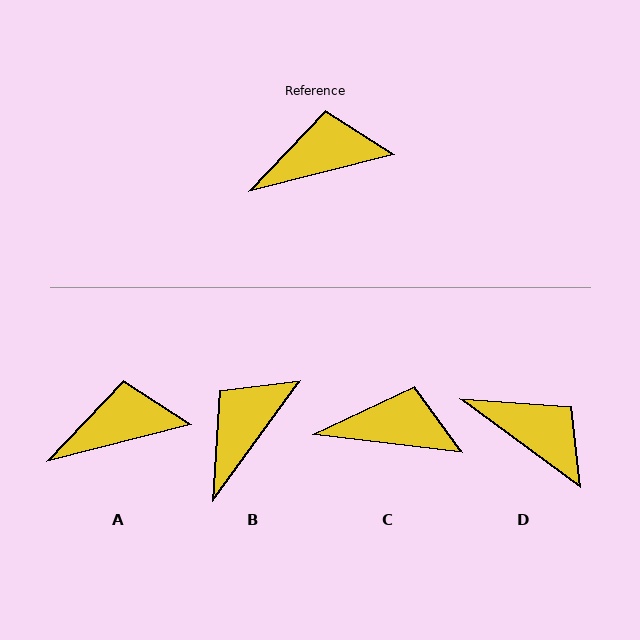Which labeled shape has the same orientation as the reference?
A.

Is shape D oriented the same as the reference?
No, it is off by about 51 degrees.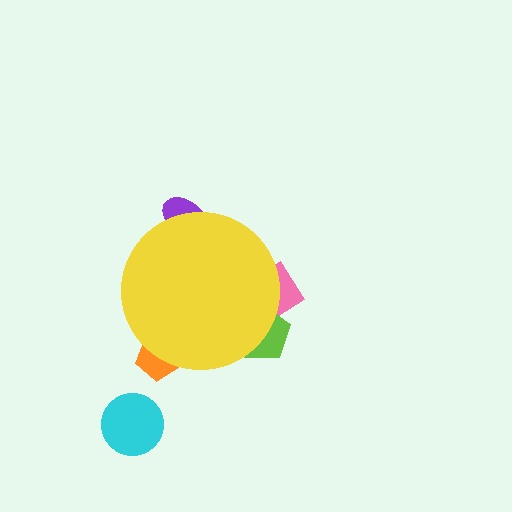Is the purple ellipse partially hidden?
Yes, the purple ellipse is partially hidden behind the yellow circle.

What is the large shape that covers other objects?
A yellow circle.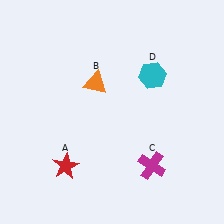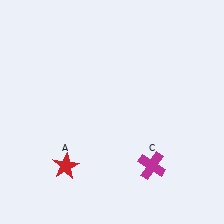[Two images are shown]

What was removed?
The cyan hexagon (D), the orange triangle (B) were removed in Image 2.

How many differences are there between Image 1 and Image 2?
There are 2 differences between the two images.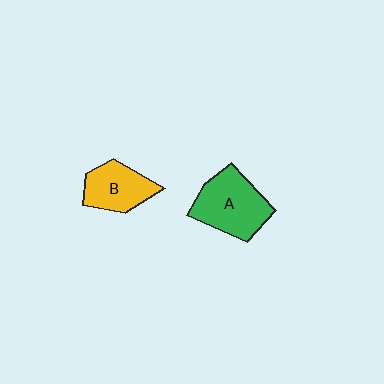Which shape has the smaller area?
Shape B (yellow).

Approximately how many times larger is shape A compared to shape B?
Approximately 1.4 times.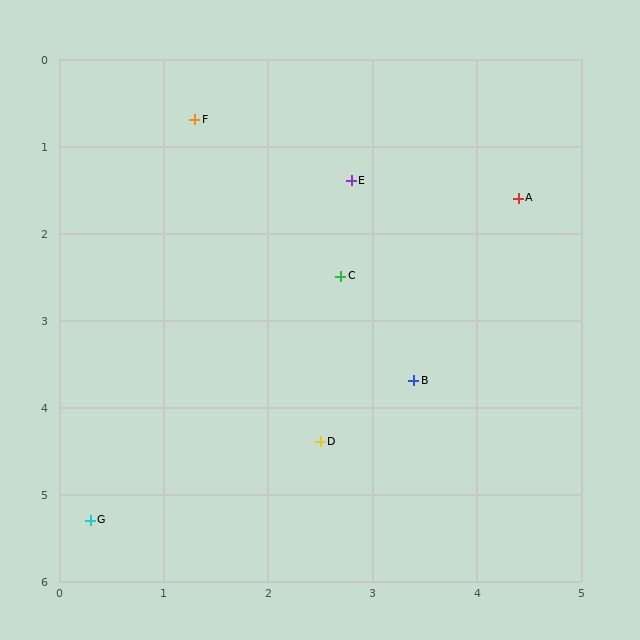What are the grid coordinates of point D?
Point D is at approximately (2.5, 4.4).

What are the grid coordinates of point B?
Point B is at approximately (3.4, 3.7).